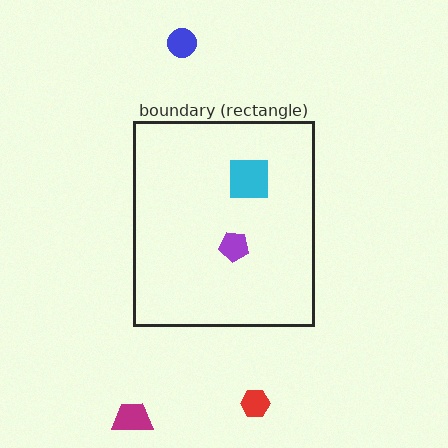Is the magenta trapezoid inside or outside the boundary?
Outside.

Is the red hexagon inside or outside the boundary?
Outside.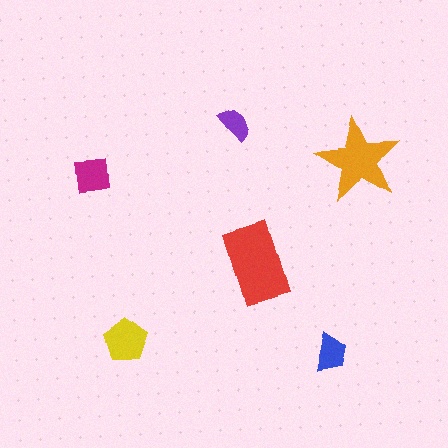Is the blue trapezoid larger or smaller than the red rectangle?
Smaller.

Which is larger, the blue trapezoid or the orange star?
The orange star.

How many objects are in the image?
There are 6 objects in the image.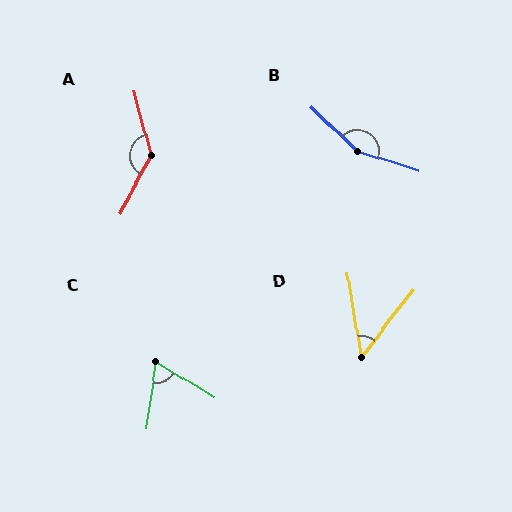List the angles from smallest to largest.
D (47°), C (66°), A (137°), B (153°).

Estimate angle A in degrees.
Approximately 137 degrees.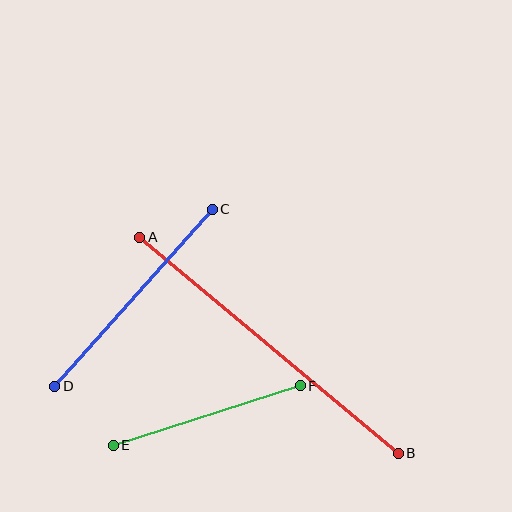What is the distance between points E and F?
The distance is approximately 196 pixels.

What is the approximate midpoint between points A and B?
The midpoint is at approximately (269, 345) pixels.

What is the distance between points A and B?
The distance is approximately 336 pixels.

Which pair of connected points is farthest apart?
Points A and B are farthest apart.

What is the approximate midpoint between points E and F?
The midpoint is at approximately (207, 415) pixels.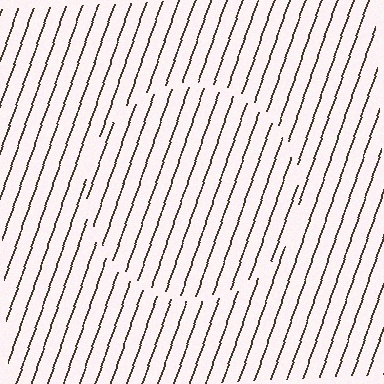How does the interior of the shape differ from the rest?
The interior of the shape contains the same grating, shifted by half a period — the contour is defined by the phase discontinuity where line-ends from the inner and outer gratings abut.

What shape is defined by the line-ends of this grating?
An illusory circle. The interior of the shape contains the same grating, shifted by half a period — the contour is defined by the phase discontinuity where line-ends from the inner and outer gratings abut.